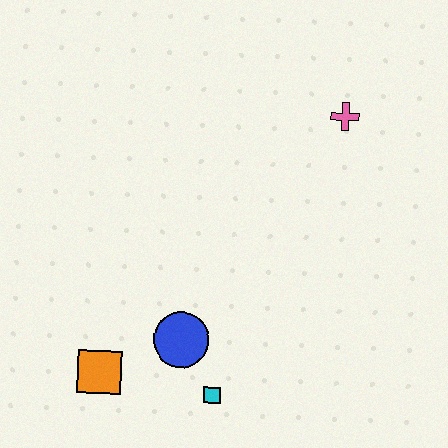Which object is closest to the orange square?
The blue circle is closest to the orange square.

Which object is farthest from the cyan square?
The pink cross is farthest from the cyan square.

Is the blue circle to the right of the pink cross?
No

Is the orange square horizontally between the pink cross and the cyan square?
No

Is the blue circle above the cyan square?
Yes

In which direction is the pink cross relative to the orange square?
The pink cross is above the orange square.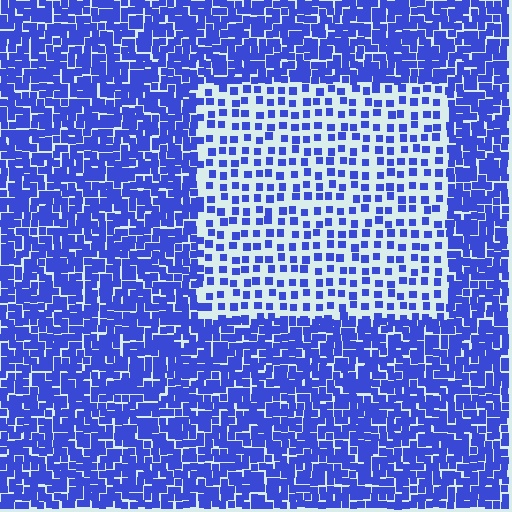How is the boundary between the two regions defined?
The boundary is defined by a change in element density (approximately 2.5x ratio). All elements are the same color, size, and shape.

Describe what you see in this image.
The image contains small blue elements arranged at two different densities. A rectangle-shaped region is visible where the elements are less densely packed than the surrounding area.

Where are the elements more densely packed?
The elements are more densely packed outside the rectangle boundary.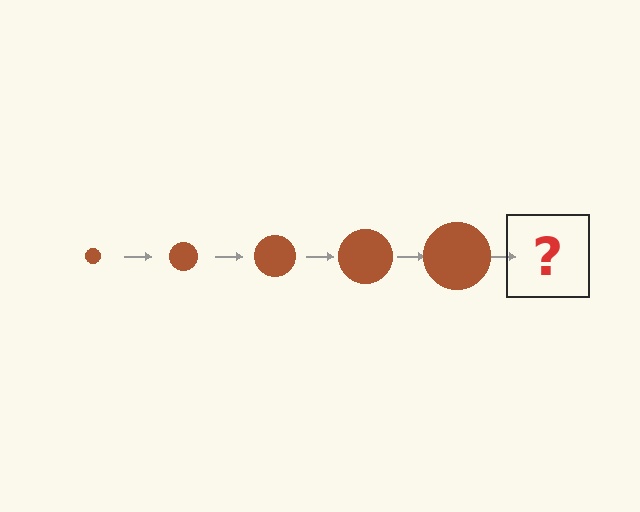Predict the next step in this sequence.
The next step is a brown circle, larger than the previous one.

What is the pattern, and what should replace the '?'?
The pattern is that the circle gets progressively larger each step. The '?' should be a brown circle, larger than the previous one.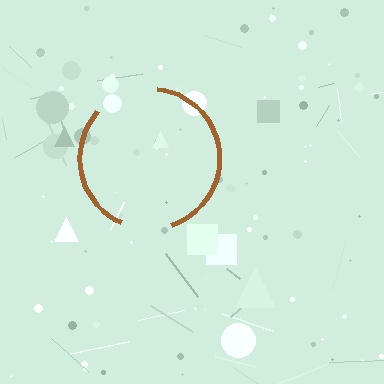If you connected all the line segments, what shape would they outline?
They would outline a circle.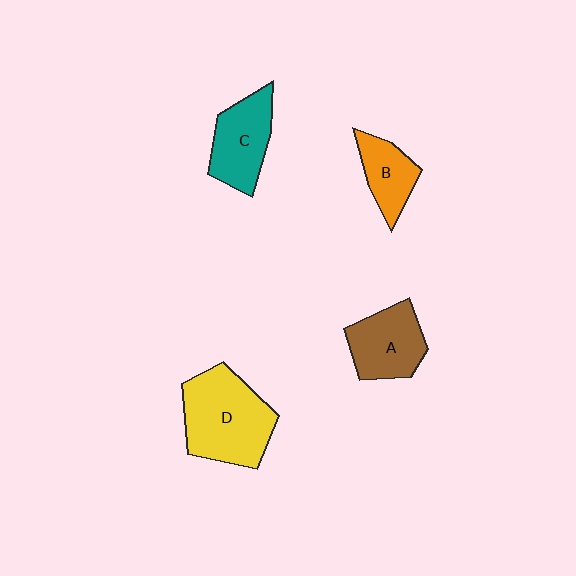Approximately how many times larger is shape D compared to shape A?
Approximately 1.5 times.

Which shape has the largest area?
Shape D (yellow).